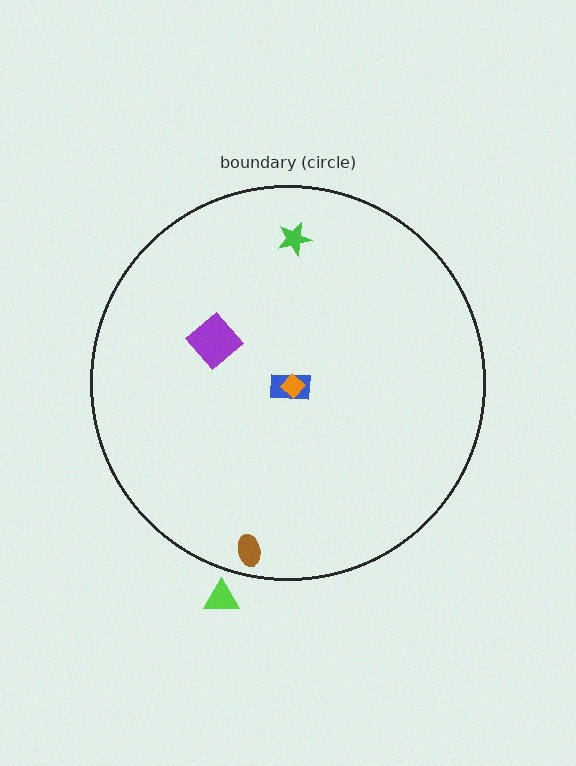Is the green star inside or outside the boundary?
Inside.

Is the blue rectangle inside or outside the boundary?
Inside.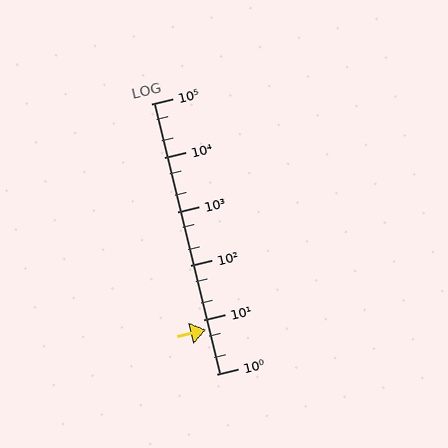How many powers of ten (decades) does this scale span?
The scale spans 5 decades, from 1 to 100000.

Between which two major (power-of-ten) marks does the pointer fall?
The pointer is between 1 and 10.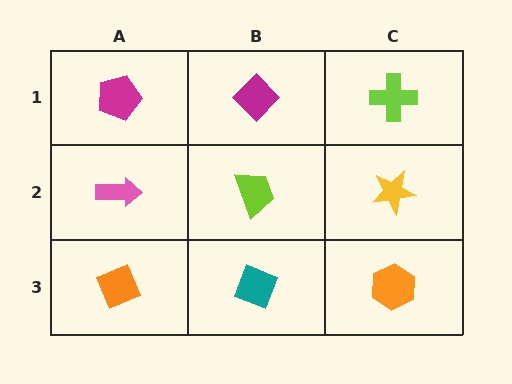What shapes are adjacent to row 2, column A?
A magenta pentagon (row 1, column A), an orange diamond (row 3, column A), a lime trapezoid (row 2, column B).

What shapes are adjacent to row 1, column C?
A yellow star (row 2, column C), a magenta diamond (row 1, column B).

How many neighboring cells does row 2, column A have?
3.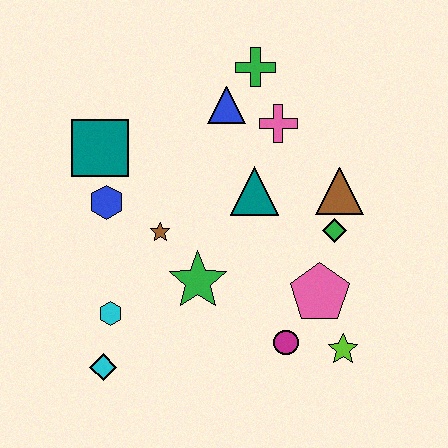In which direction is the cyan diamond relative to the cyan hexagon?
The cyan diamond is below the cyan hexagon.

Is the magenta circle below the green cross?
Yes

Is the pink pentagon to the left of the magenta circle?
No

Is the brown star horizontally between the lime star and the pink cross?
No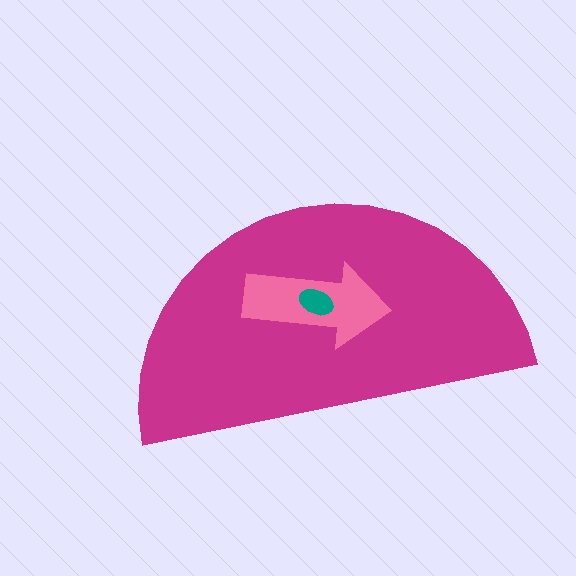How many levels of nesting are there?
3.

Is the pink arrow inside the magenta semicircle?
Yes.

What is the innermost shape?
The teal ellipse.